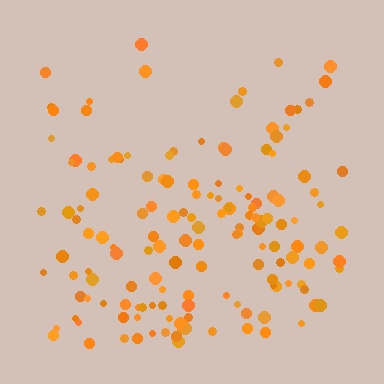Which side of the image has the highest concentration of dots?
The bottom.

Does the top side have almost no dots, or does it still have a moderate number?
Still a moderate number, just noticeably fewer than the bottom.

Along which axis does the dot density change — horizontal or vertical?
Vertical.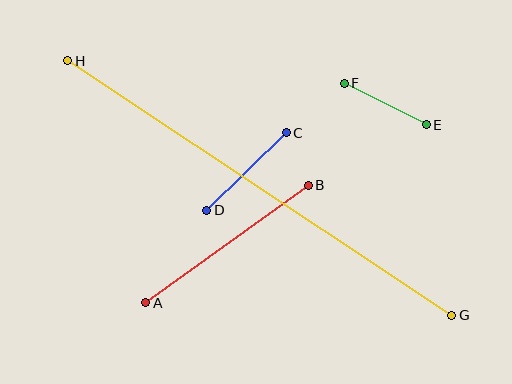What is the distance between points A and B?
The distance is approximately 200 pixels.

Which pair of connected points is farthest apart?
Points G and H are farthest apart.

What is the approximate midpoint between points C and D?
The midpoint is at approximately (247, 172) pixels.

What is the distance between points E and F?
The distance is approximately 92 pixels.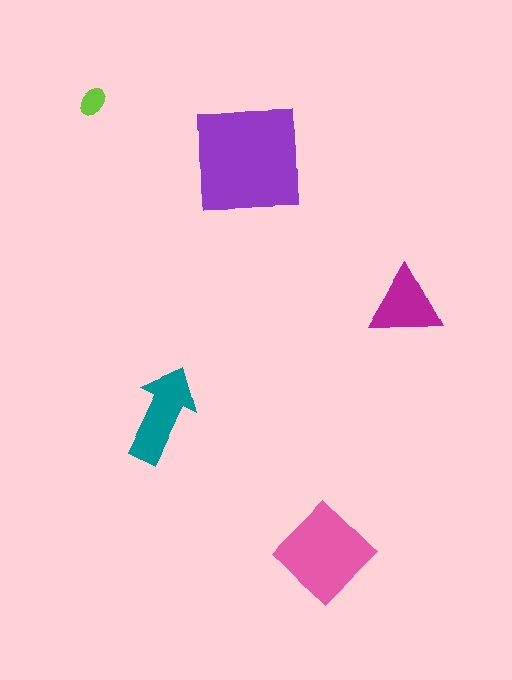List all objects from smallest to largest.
The lime ellipse, the magenta triangle, the teal arrow, the pink diamond, the purple square.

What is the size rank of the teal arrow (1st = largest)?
3rd.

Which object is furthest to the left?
The lime ellipse is leftmost.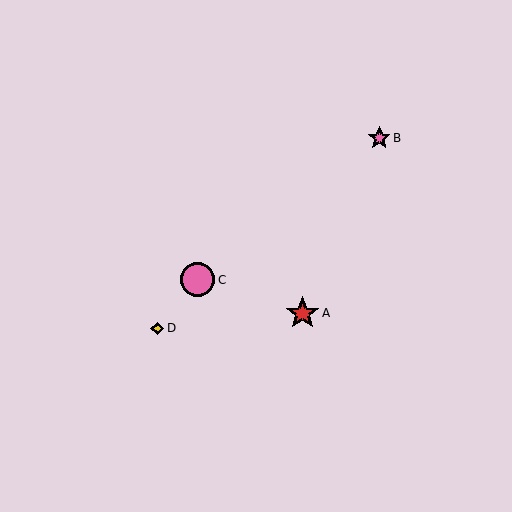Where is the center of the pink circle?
The center of the pink circle is at (198, 280).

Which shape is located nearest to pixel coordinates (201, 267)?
The pink circle (labeled C) at (198, 280) is nearest to that location.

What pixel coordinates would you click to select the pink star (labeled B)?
Click at (379, 138) to select the pink star B.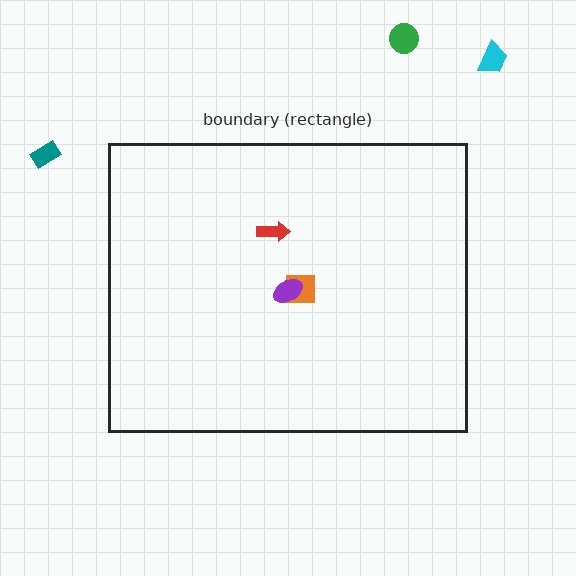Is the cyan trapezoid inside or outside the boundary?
Outside.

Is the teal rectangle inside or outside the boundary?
Outside.